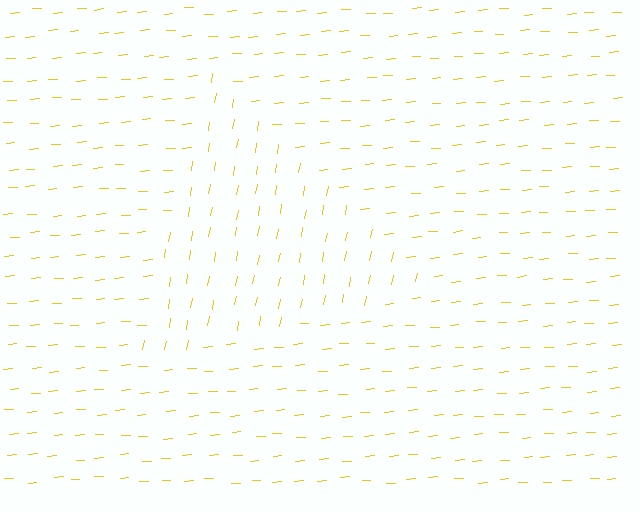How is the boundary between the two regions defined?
The boundary is defined purely by a change in line orientation (approximately 76 degrees difference). All lines are the same color and thickness.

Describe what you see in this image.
The image is filled with small yellow line segments. A triangle region in the image has lines oriented differently from the surrounding lines, creating a visible texture boundary.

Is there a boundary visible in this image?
Yes, there is a texture boundary formed by a change in line orientation.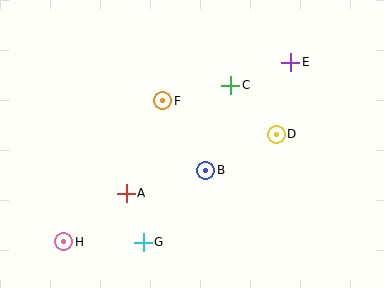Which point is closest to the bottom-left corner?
Point H is closest to the bottom-left corner.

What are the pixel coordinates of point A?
Point A is at (126, 193).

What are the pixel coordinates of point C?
Point C is at (231, 85).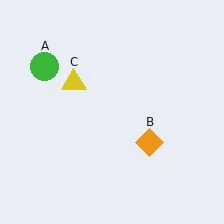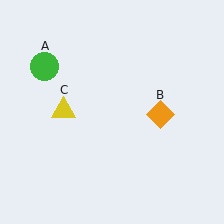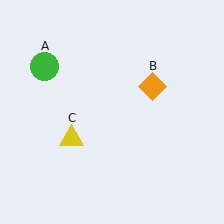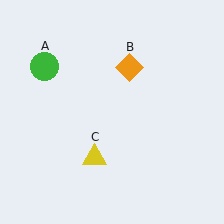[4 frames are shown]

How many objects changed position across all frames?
2 objects changed position: orange diamond (object B), yellow triangle (object C).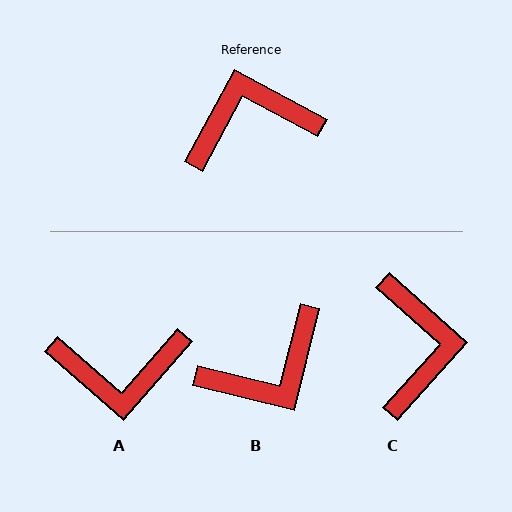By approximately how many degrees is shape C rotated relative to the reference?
Approximately 104 degrees clockwise.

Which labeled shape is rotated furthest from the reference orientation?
A, about 167 degrees away.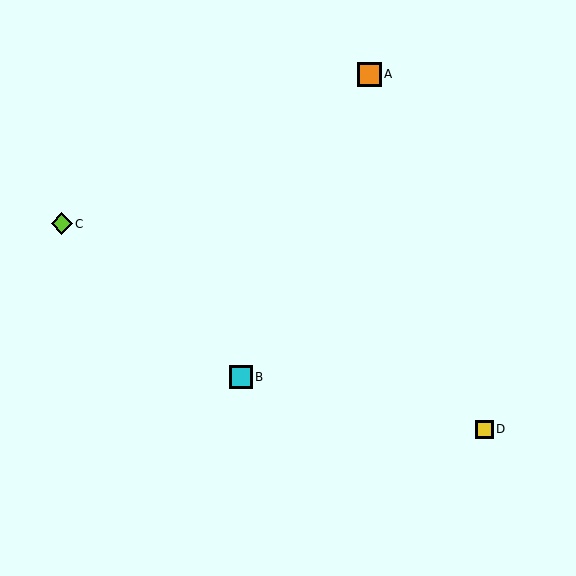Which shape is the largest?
The orange square (labeled A) is the largest.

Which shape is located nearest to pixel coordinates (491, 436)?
The yellow square (labeled D) at (485, 429) is nearest to that location.